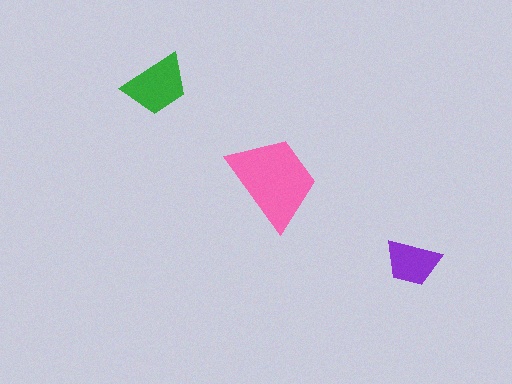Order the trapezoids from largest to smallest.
the pink one, the green one, the purple one.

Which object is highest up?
The green trapezoid is topmost.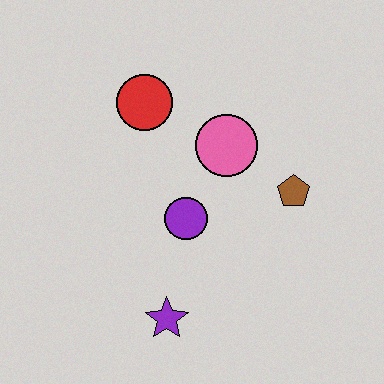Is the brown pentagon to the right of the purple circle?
Yes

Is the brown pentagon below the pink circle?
Yes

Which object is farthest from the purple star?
The red circle is farthest from the purple star.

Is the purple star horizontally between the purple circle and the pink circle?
No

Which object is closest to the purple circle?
The pink circle is closest to the purple circle.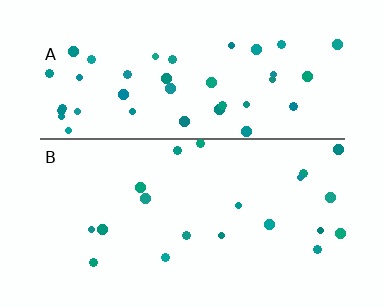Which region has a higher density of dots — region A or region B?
A (the top).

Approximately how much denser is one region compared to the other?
Approximately 2.2× — region A over region B.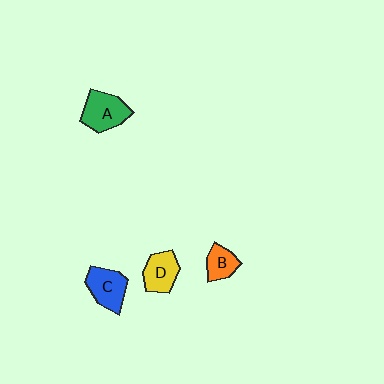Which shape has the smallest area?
Shape B (orange).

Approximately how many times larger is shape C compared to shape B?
Approximately 1.5 times.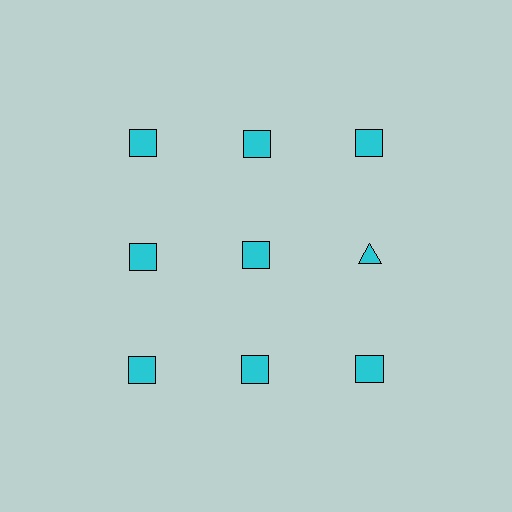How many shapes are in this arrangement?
There are 9 shapes arranged in a grid pattern.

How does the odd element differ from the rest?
It has a different shape: triangle instead of square.